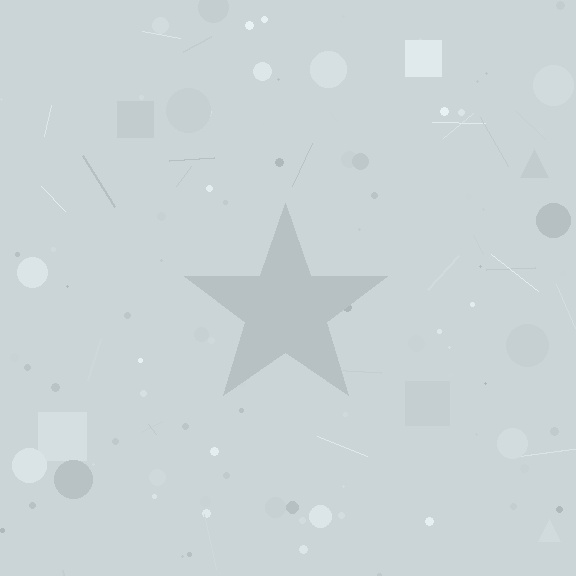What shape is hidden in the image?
A star is hidden in the image.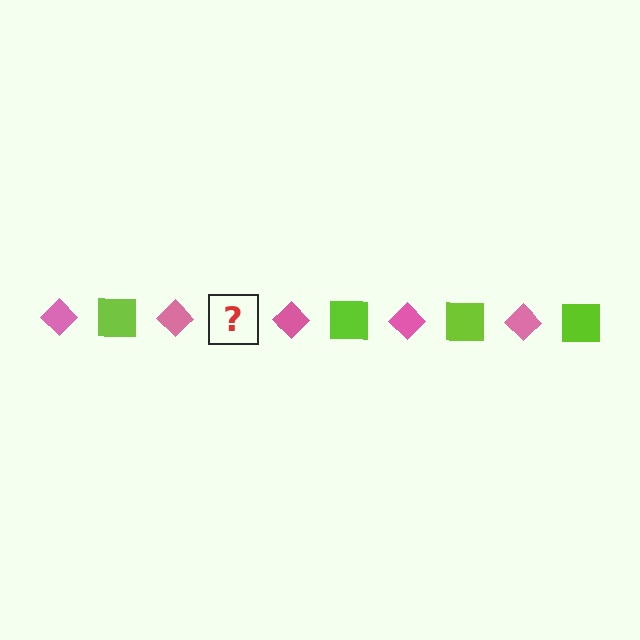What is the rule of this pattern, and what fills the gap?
The rule is that the pattern alternates between pink diamond and lime square. The gap should be filled with a lime square.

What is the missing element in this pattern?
The missing element is a lime square.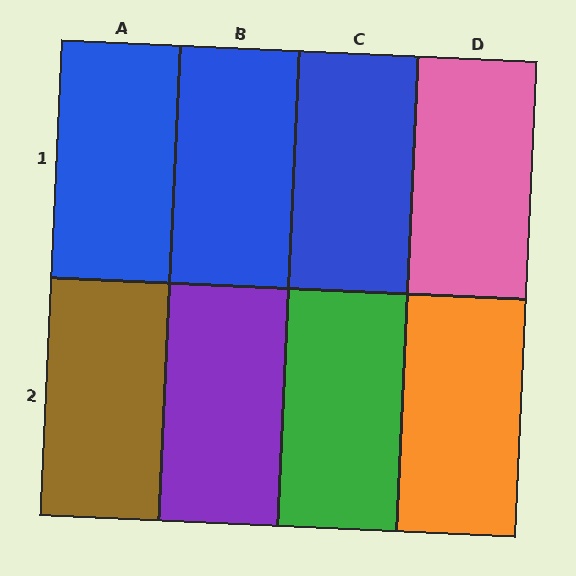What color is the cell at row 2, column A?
Brown.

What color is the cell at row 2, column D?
Orange.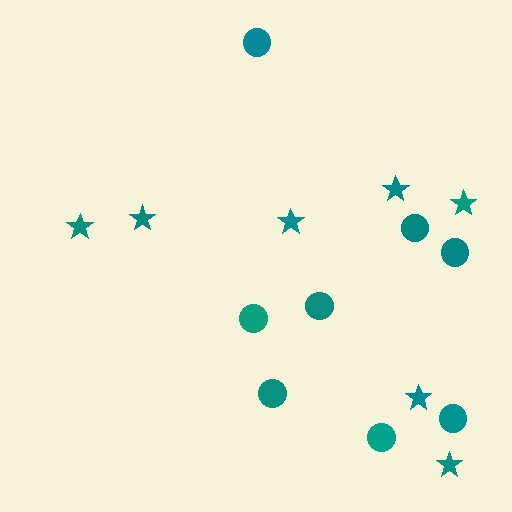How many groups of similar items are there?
There are 2 groups: one group of stars (7) and one group of circles (8).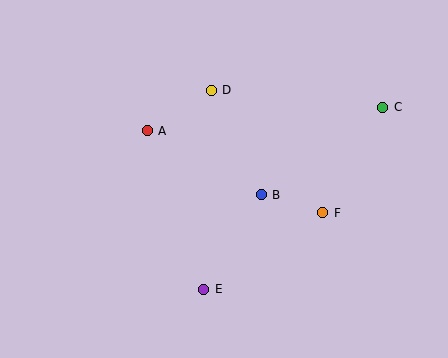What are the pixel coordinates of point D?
Point D is at (211, 90).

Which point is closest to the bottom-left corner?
Point E is closest to the bottom-left corner.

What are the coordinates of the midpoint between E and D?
The midpoint between E and D is at (207, 190).